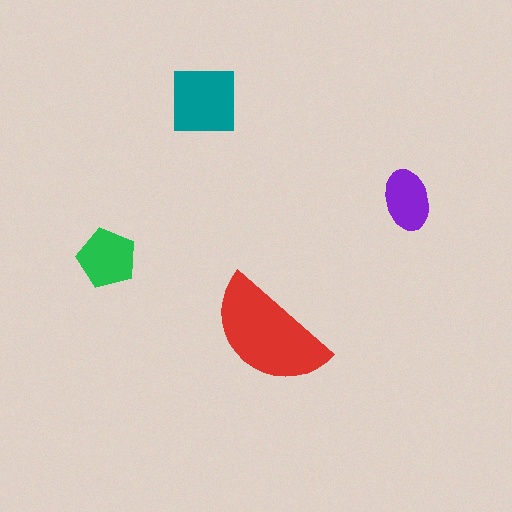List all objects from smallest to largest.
The purple ellipse, the green pentagon, the teal square, the red semicircle.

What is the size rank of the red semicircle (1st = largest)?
1st.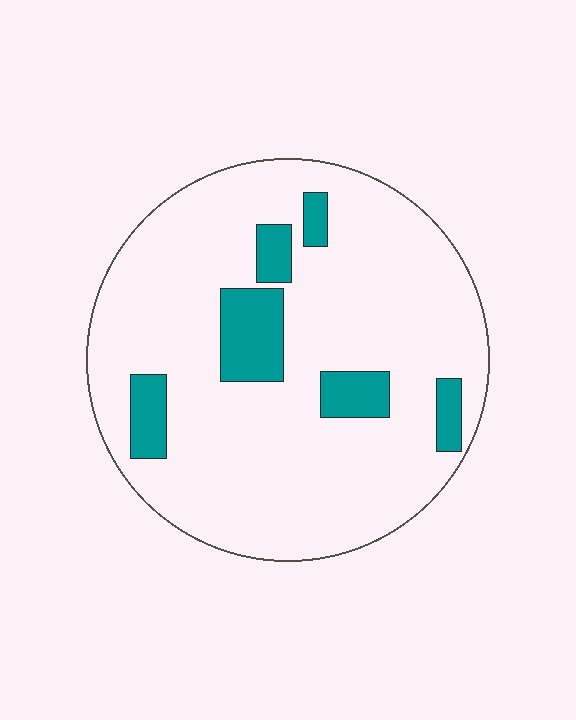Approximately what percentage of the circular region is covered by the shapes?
Approximately 15%.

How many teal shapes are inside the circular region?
6.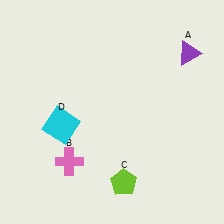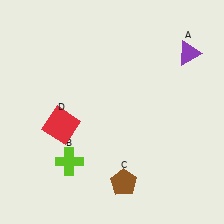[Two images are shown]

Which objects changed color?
B changed from pink to lime. C changed from lime to brown. D changed from cyan to red.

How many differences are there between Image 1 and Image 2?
There are 3 differences between the two images.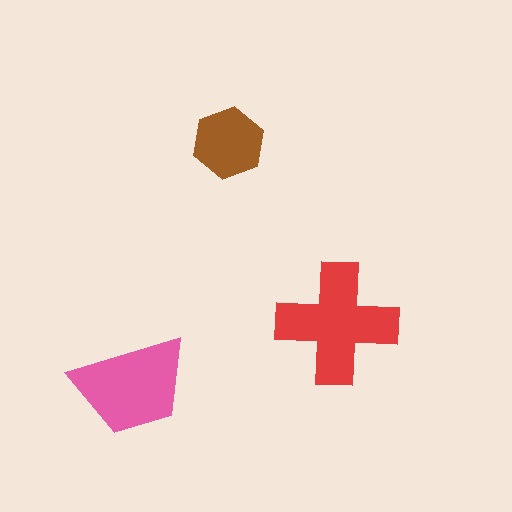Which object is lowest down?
The pink trapezoid is bottommost.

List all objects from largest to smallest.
The red cross, the pink trapezoid, the brown hexagon.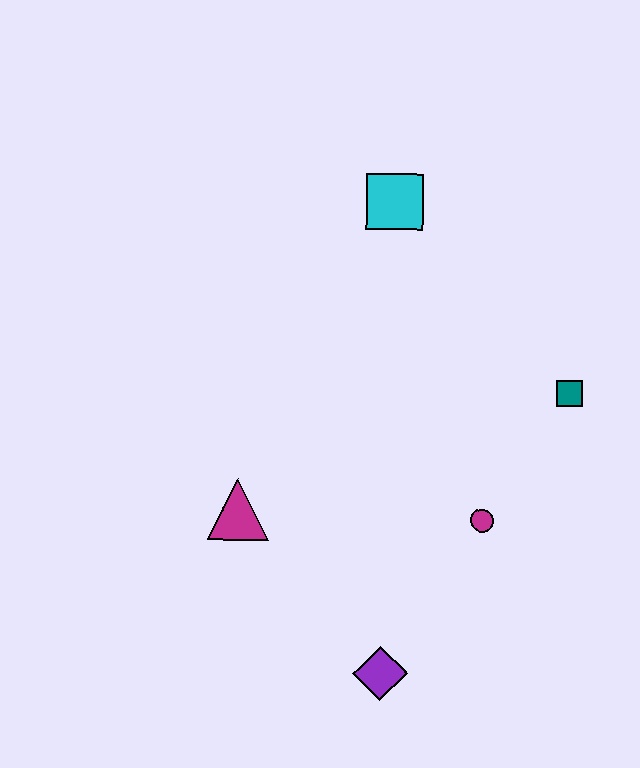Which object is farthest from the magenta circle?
The cyan square is farthest from the magenta circle.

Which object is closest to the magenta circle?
The teal square is closest to the magenta circle.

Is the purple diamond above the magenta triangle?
No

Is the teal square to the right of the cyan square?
Yes